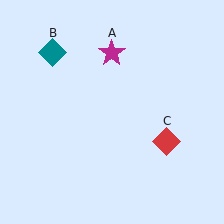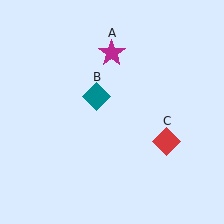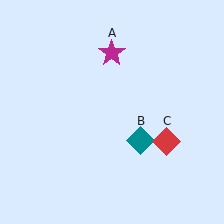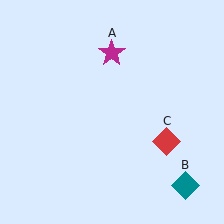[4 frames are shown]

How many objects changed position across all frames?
1 object changed position: teal diamond (object B).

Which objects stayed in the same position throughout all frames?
Magenta star (object A) and red diamond (object C) remained stationary.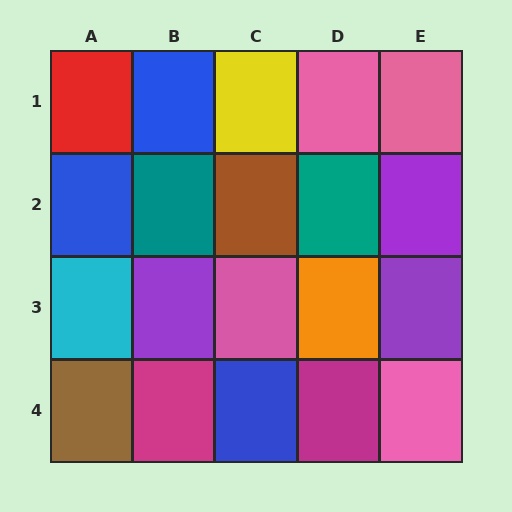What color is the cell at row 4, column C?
Blue.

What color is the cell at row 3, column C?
Pink.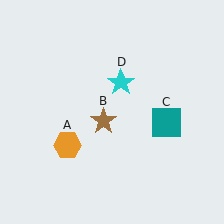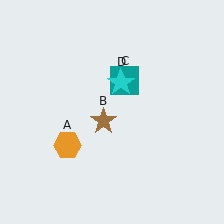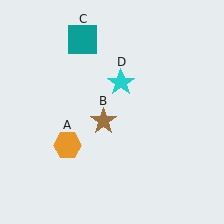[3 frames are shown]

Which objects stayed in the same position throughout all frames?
Orange hexagon (object A) and brown star (object B) and cyan star (object D) remained stationary.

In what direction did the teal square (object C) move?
The teal square (object C) moved up and to the left.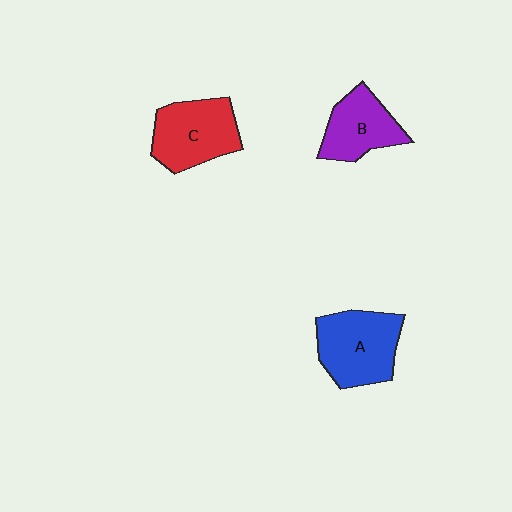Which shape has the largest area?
Shape A (blue).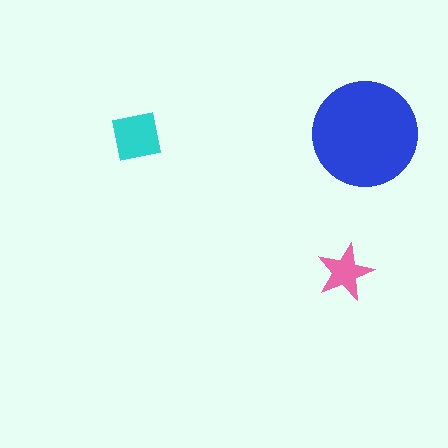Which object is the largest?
The blue circle.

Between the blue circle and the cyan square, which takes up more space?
The blue circle.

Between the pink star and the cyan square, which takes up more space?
The cyan square.